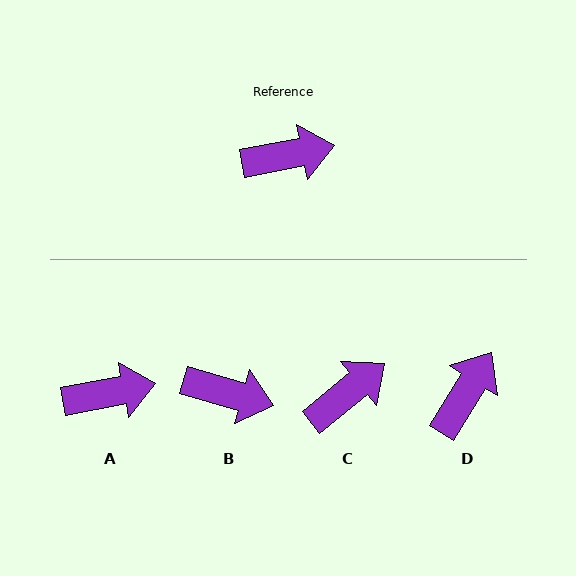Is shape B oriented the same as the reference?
No, it is off by about 27 degrees.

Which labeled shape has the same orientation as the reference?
A.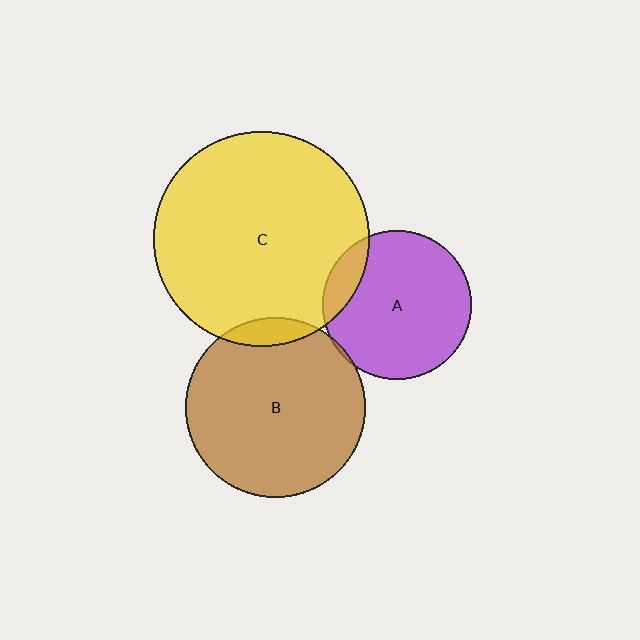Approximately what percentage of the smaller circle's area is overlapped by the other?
Approximately 10%.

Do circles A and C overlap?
Yes.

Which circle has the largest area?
Circle C (yellow).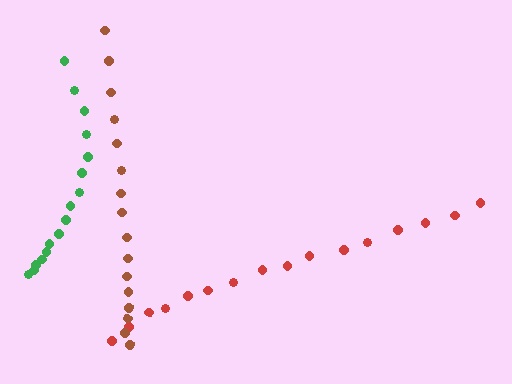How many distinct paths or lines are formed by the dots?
There are 3 distinct paths.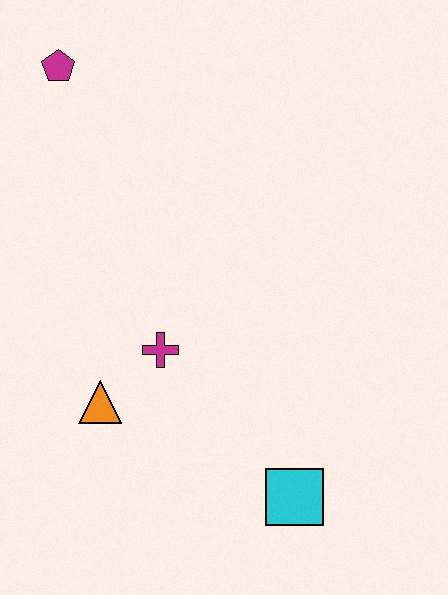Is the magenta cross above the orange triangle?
Yes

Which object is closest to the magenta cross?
The orange triangle is closest to the magenta cross.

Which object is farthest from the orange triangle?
The magenta pentagon is farthest from the orange triangle.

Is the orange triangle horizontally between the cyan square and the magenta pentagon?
Yes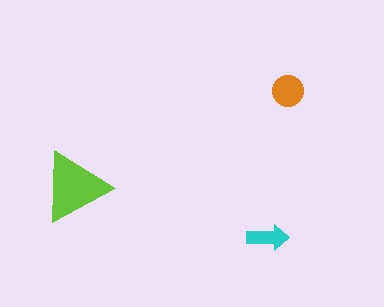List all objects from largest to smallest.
The lime triangle, the orange circle, the cyan arrow.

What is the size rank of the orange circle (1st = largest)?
2nd.